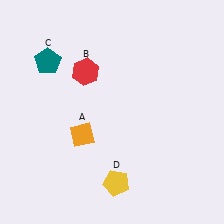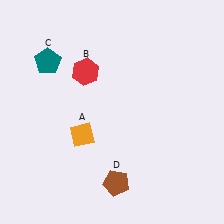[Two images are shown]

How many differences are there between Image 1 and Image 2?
There is 1 difference between the two images.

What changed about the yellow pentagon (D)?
In Image 1, D is yellow. In Image 2, it changed to brown.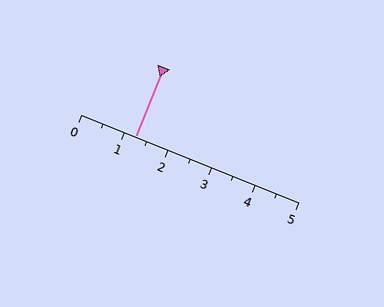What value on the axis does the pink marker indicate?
The marker indicates approximately 1.2.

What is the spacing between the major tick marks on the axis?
The major ticks are spaced 1 apart.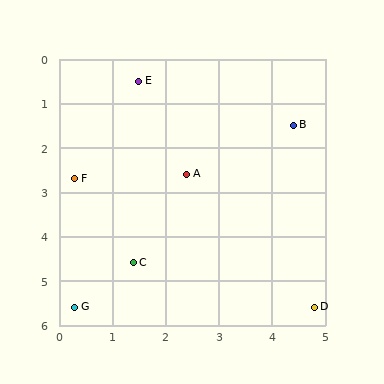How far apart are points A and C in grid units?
Points A and C are about 2.2 grid units apart.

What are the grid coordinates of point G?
Point G is at approximately (0.3, 5.6).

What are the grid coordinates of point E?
Point E is at approximately (1.5, 0.5).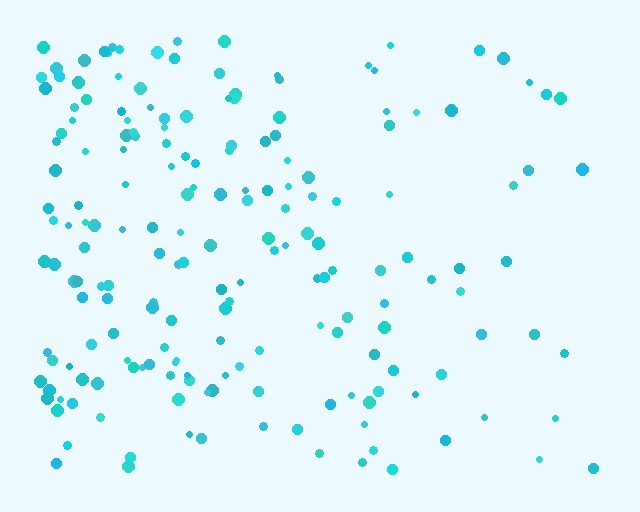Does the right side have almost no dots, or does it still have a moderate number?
Still a moderate number, just noticeably fewer than the left.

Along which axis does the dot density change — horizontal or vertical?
Horizontal.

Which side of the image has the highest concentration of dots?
The left.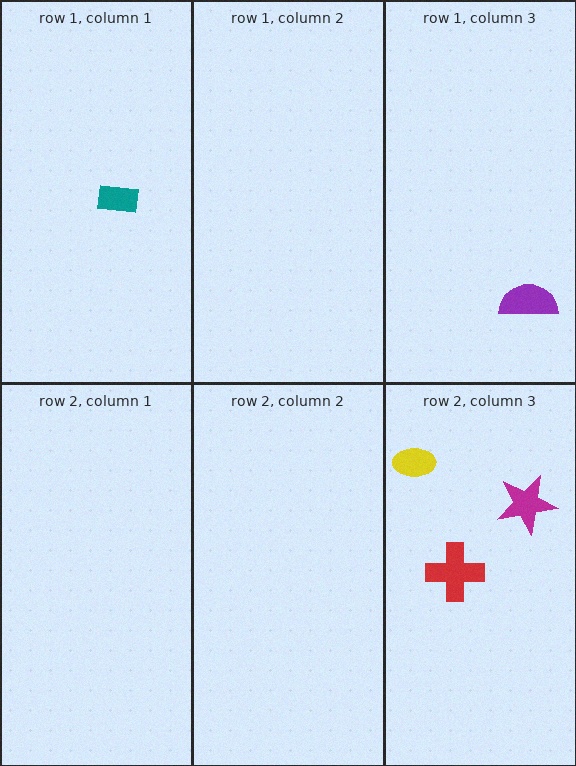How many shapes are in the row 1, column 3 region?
1.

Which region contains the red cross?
The row 2, column 3 region.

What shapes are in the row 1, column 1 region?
The teal rectangle.